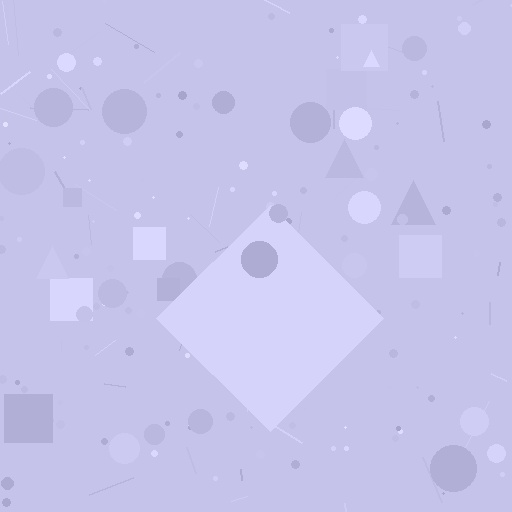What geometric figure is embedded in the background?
A diamond is embedded in the background.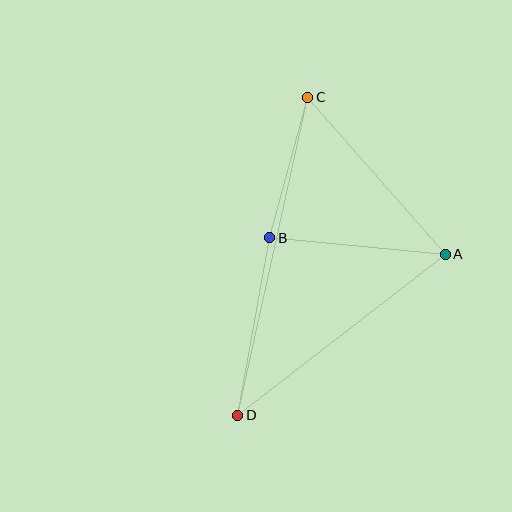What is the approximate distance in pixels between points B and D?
The distance between B and D is approximately 180 pixels.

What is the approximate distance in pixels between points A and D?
The distance between A and D is approximately 262 pixels.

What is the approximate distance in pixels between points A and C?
The distance between A and C is approximately 209 pixels.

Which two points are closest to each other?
Points B and C are closest to each other.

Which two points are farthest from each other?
Points C and D are farthest from each other.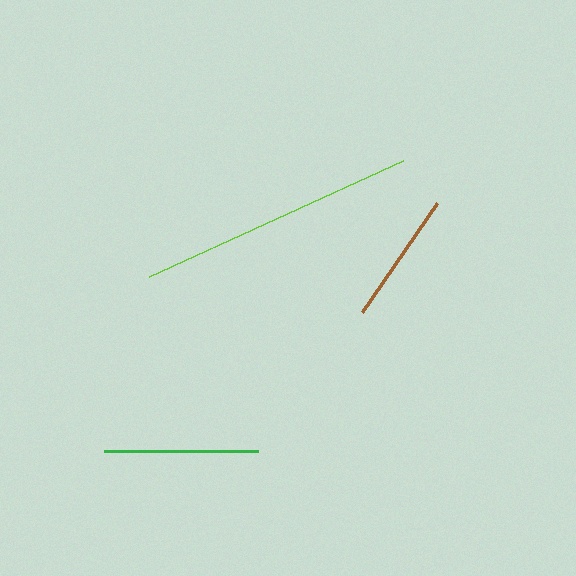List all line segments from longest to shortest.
From longest to shortest: lime, green, brown.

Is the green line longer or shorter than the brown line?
The green line is longer than the brown line.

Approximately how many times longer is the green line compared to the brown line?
The green line is approximately 1.2 times the length of the brown line.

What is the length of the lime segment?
The lime segment is approximately 279 pixels long.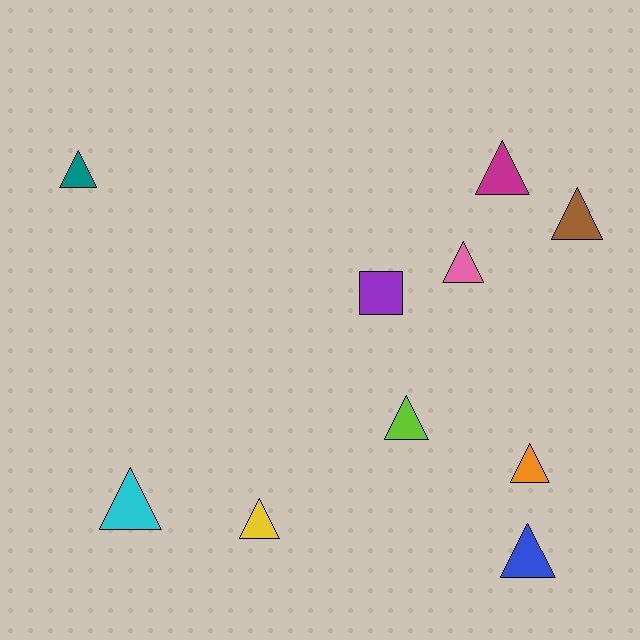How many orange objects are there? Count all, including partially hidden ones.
There is 1 orange object.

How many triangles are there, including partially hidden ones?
There are 9 triangles.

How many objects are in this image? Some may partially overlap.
There are 10 objects.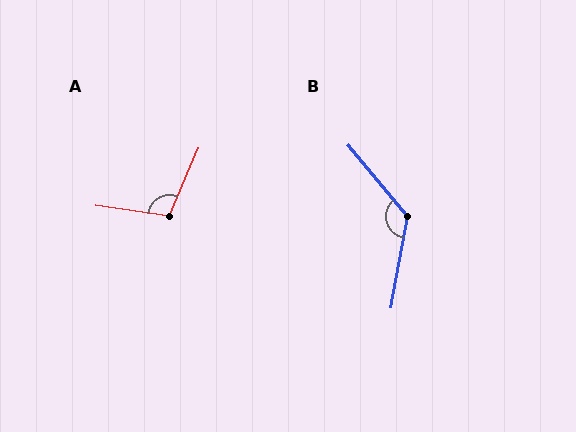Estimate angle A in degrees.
Approximately 105 degrees.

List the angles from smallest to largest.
A (105°), B (130°).